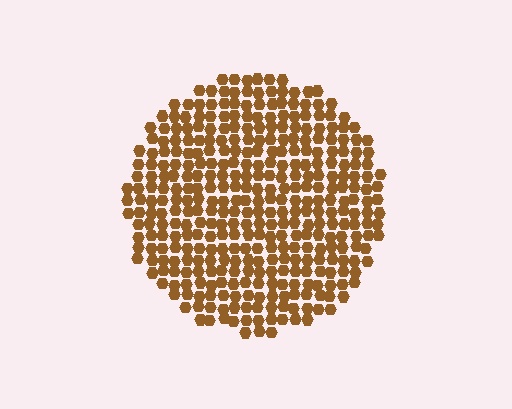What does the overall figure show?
The overall figure shows a circle.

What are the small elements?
The small elements are hexagons.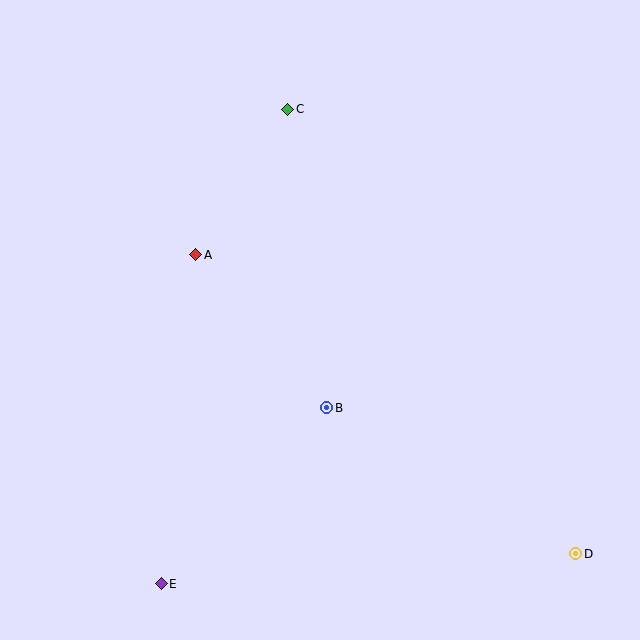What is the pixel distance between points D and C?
The distance between D and C is 530 pixels.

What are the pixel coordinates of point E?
Point E is at (161, 584).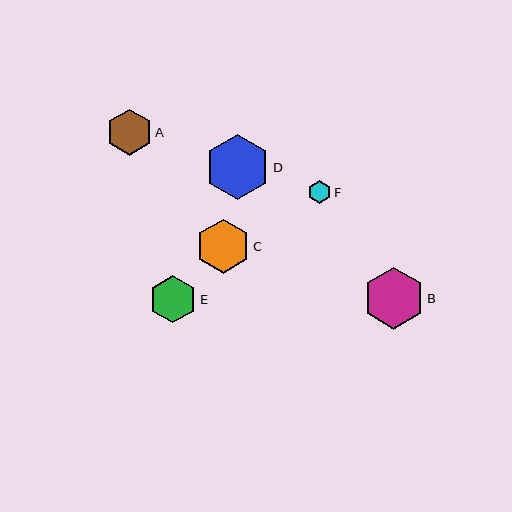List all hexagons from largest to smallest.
From largest to smallest: D, B, C, E, A, F.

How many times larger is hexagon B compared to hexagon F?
Hexagon B is approximately 2.7 times the size of hexagon F.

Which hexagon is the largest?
Hexagon D is the largest with a size of approximately 65 pixels.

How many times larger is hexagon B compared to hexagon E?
Hexagon B is approximately 1.3 times the size of hexagon E.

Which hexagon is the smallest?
Hexagon F is the smallest with a size of approximately 23 pixels.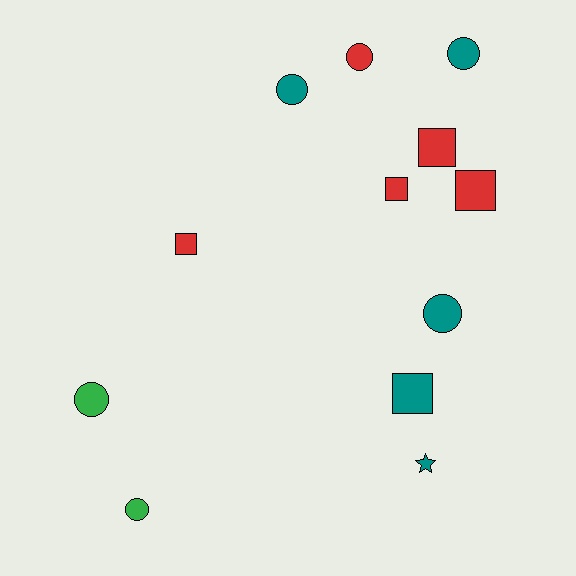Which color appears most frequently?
Teal, with 5 objects.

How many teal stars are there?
There is 1 teal star.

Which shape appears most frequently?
Circle, with 6 objects.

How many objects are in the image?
There are 12 objects.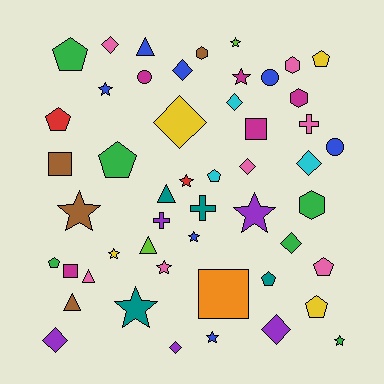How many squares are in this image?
There are 4 squares.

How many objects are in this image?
There are 50 objects.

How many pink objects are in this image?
There are 7 pink objects.